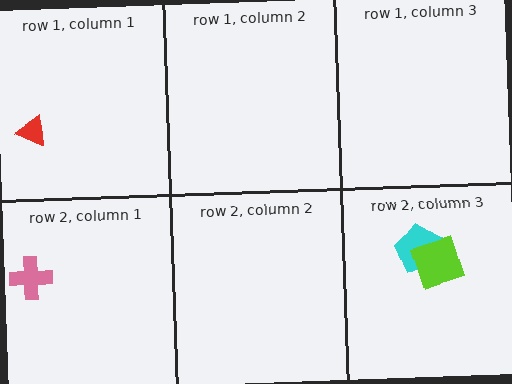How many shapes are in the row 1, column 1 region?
1.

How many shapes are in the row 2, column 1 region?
1.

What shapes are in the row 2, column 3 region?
The cyan pentagon, the lime square.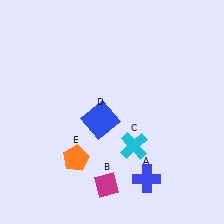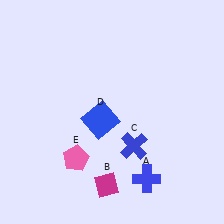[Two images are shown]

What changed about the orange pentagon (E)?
In Image 1, E is orange. In Image 2, it changed to pink.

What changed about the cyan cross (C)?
In Image 1, C is cyan. In Image 2, it changed to blue.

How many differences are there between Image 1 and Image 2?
There are 2 differences between the two images.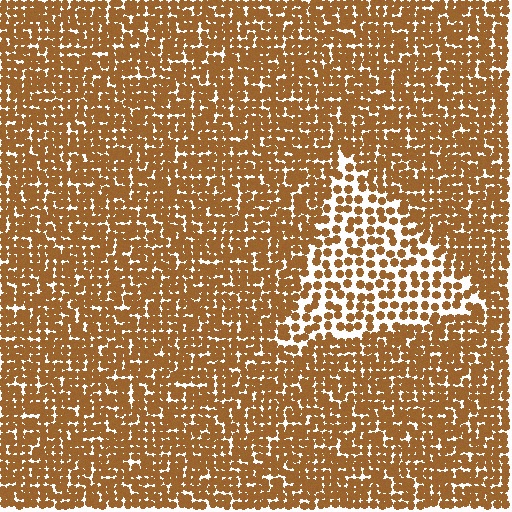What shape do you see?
I see a triangle.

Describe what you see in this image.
The image contains small brown elements arranged at two different densities. A triangle-shaped region is visible where the elements are less densely packed than the surrounding area.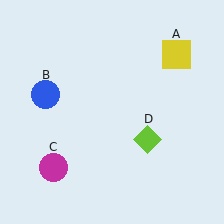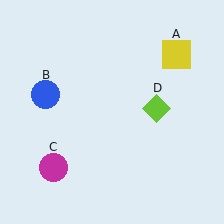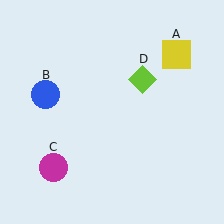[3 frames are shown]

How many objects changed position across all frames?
1 object changed position: lime diamond (object D).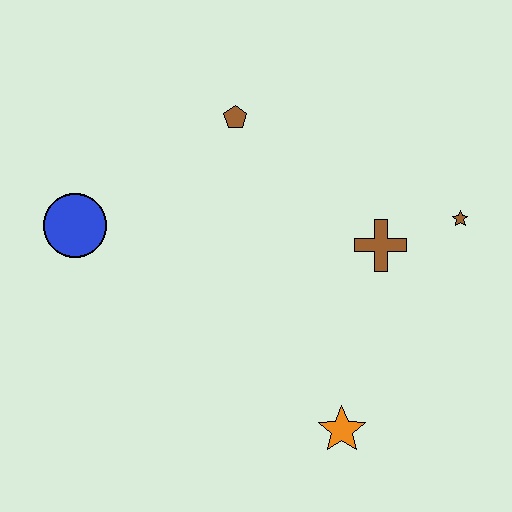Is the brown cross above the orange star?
Yes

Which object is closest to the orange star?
The brown cross is closest to the orange star.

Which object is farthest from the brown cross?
The blue circle is farthest from the brown cross.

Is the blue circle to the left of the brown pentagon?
Yes